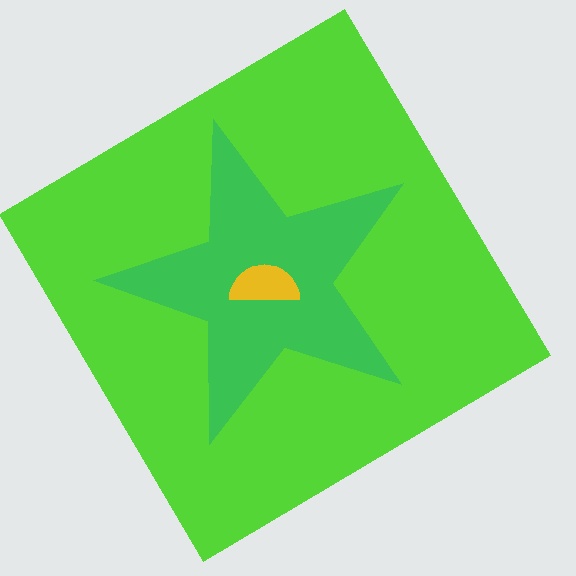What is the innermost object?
The yellow semicircle.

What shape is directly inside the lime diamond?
The green star.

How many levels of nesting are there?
3.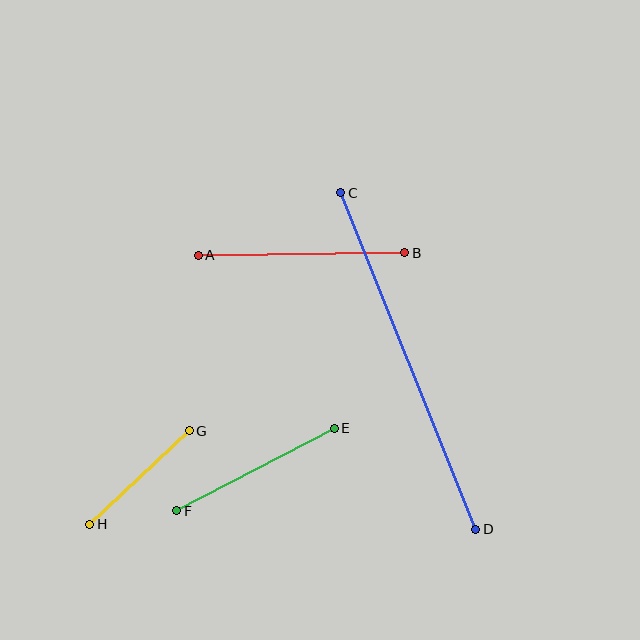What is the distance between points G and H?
The distance is approximately 137 pixels.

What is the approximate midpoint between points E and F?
The midpoint is at approximately (256, 469) pixels.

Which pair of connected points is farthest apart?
Points C and D are farthest apart.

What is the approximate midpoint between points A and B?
The midpoint is at approximately (301, 254) pixels.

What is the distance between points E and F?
The distance is approximately 178 pixels.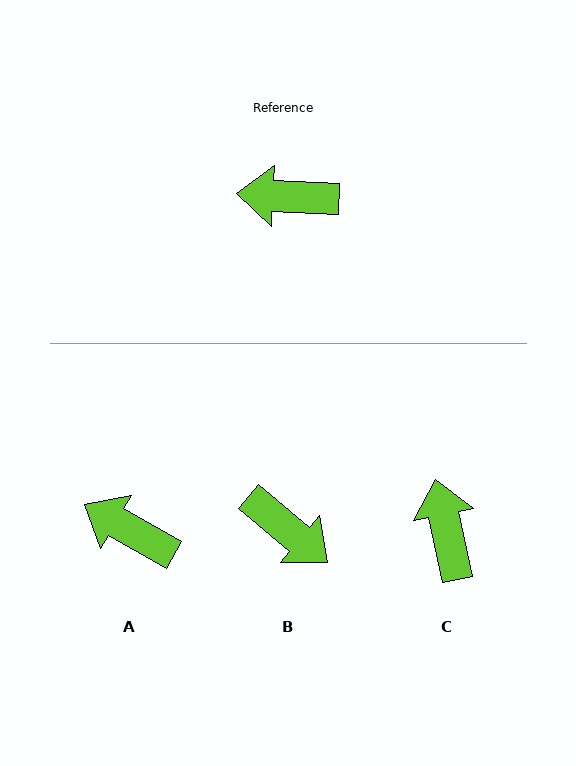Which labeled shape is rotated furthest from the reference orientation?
B, about 143 degrees away.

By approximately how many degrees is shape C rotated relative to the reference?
Approximately 75 degrees clockwise.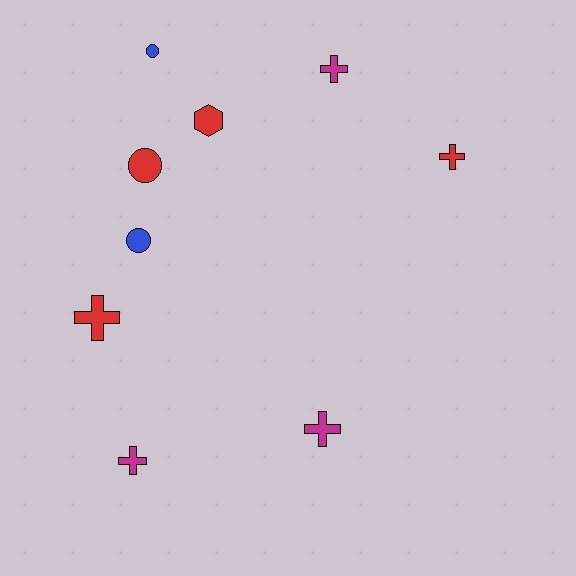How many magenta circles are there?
There are no magenta circles.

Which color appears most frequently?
Red, with 4 objects.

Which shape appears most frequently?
Cross, with 5 objects.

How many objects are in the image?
There are 9 objects.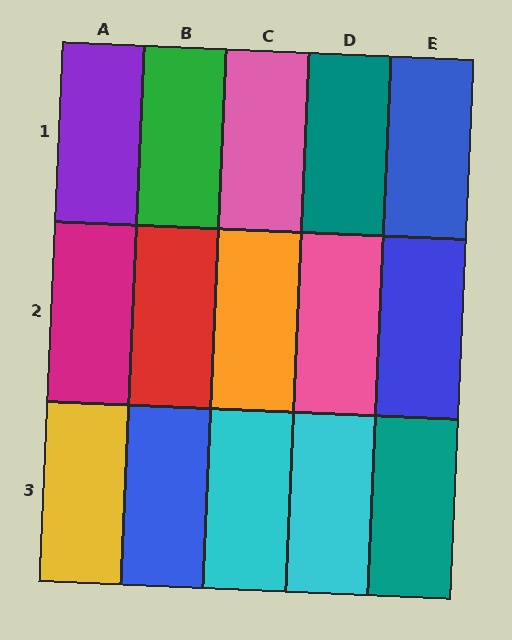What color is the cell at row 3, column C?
Cyan.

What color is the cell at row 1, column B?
Green.